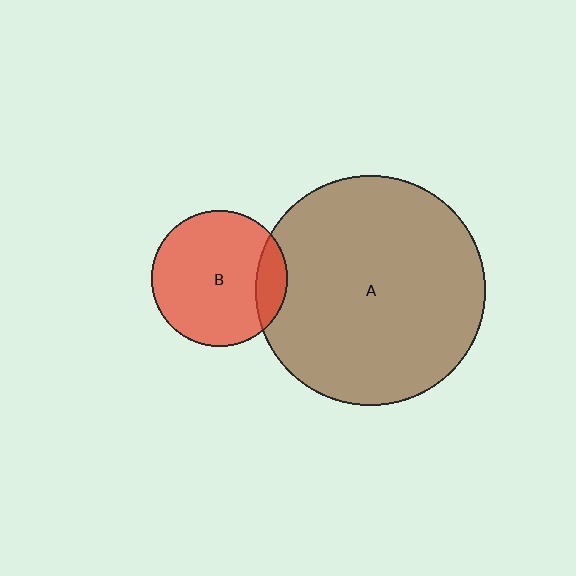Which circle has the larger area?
Circle A (brown).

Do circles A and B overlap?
Yes.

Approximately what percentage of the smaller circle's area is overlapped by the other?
Approximately 15%.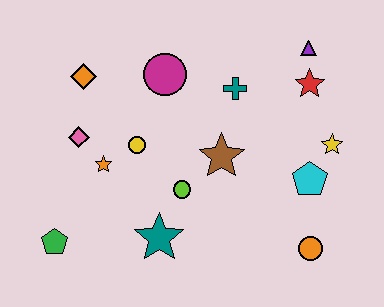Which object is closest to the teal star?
The lime circle is closest to the teal star.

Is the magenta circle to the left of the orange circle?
Yes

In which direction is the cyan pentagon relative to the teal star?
The cyan pentagon is to the right of the teal star.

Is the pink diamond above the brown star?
Yes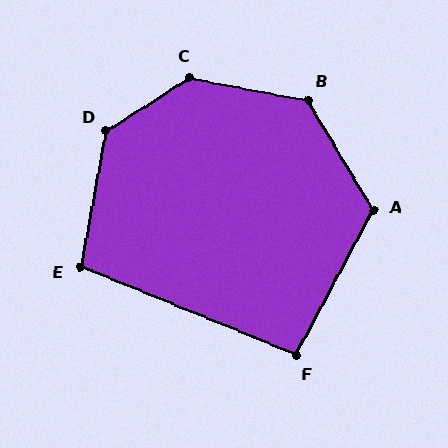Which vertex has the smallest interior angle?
F, at approximately 96 degrees.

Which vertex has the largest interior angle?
C, at approximately 137 degrees.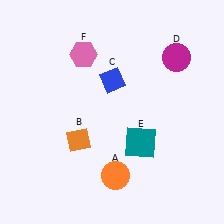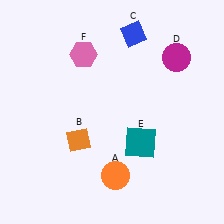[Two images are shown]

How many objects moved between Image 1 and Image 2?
1 object moved between the two images.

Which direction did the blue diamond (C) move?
The blue diamond (C) moved up.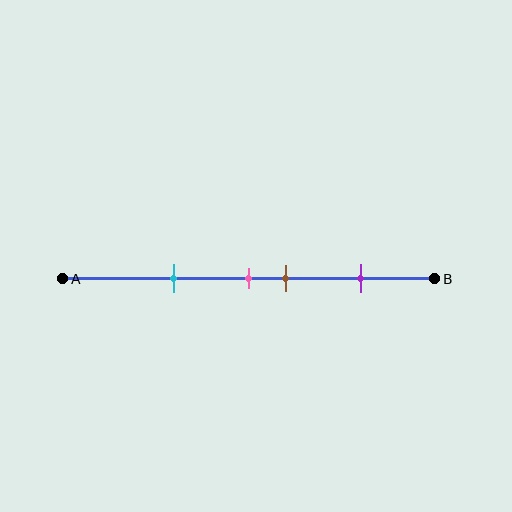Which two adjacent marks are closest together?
The pink and brown marks are the closest adjacent pair.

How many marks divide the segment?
There are 4 marks dividing the segment.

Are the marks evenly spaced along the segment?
No, the marks are not evenly spaced.